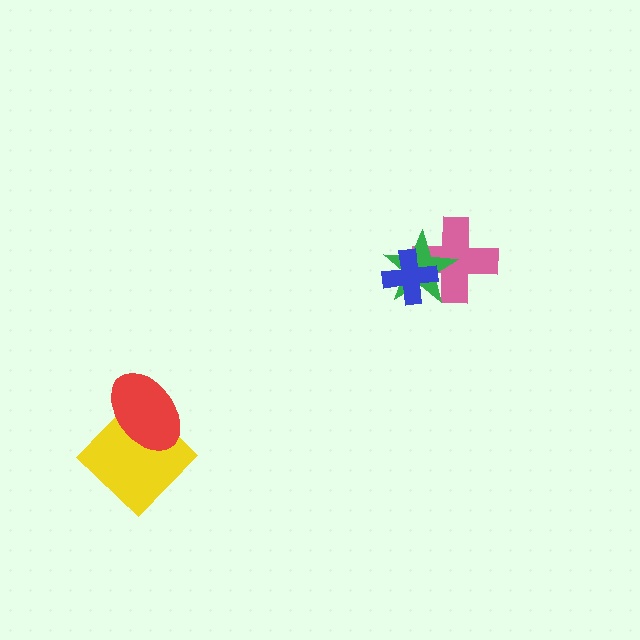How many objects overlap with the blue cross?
2 objects overlap with the blue cross.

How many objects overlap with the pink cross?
2 objects overlap with the pink cross.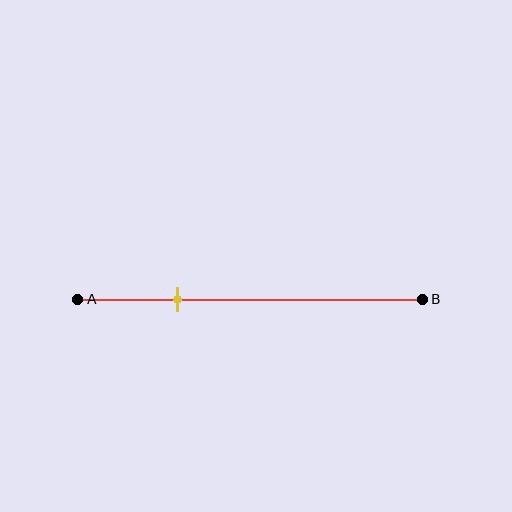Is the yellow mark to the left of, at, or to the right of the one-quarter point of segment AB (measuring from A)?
The yellow mark is to the right of the one-quarter point of segment AB.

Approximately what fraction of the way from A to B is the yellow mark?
The yellow mark is approximately 30% of the way from A to B.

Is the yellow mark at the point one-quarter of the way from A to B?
No, the mark is at about 30% from A, not at the 25% one-quarter point.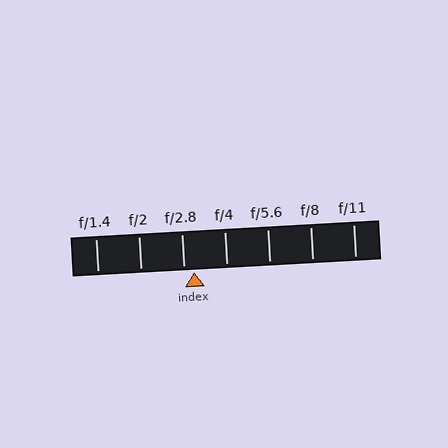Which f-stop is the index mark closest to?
The index mark is closest to f/2.8.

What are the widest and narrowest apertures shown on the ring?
The widest aperture shown is f/1.4 and the narrowest is f/11.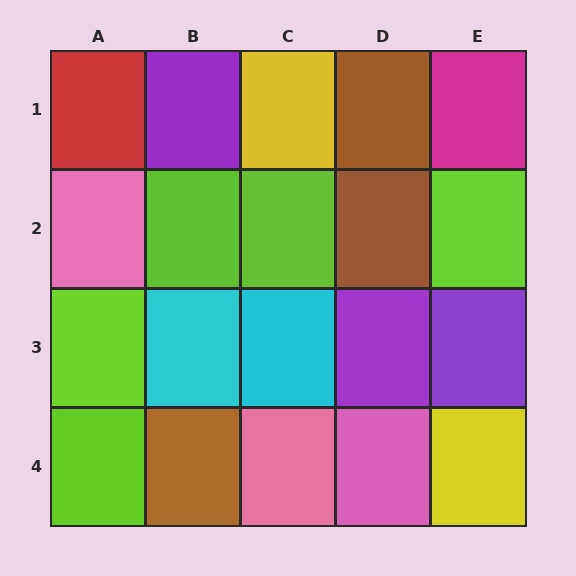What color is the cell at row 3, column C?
Cyan.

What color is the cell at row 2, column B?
Lime.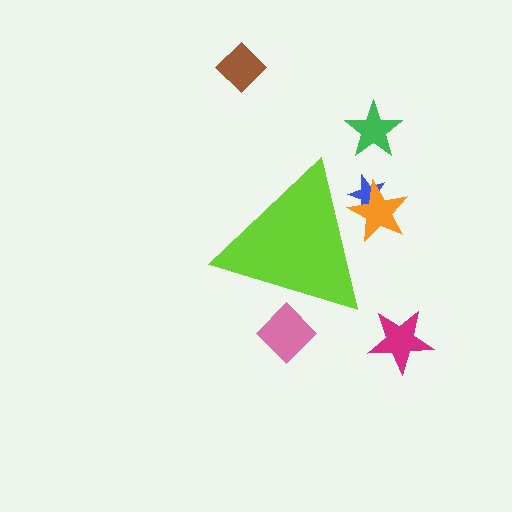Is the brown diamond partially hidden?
No, the brown diamond is fully visible.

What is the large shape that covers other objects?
A lime triangle.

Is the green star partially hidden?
No, the green star is fully visible.